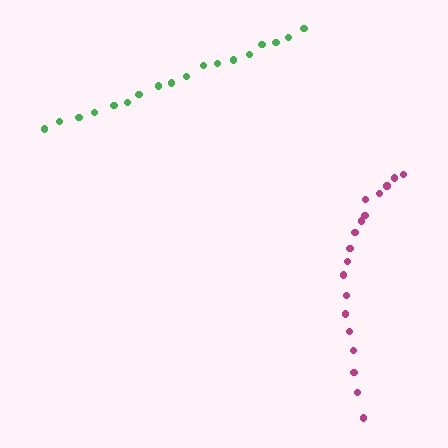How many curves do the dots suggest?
There are 2 distinct paths.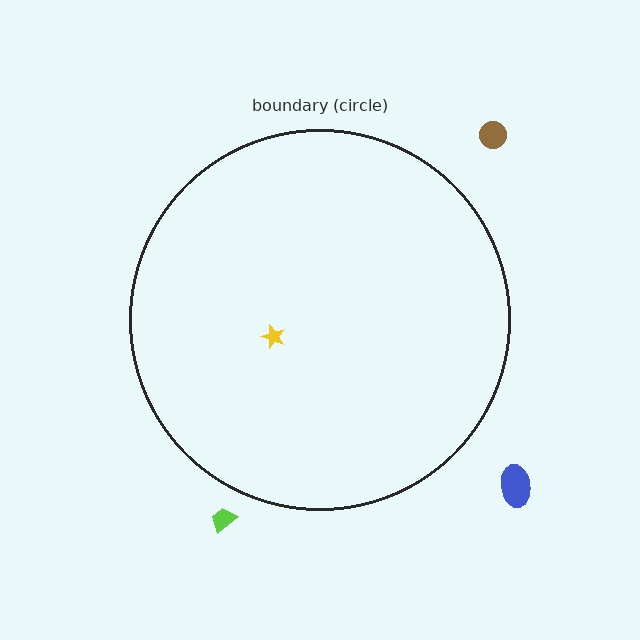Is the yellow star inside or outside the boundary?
Inside.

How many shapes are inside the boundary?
1 inside, 3 outside.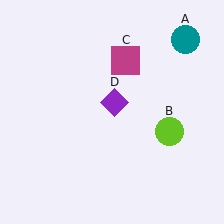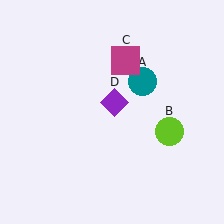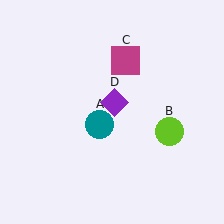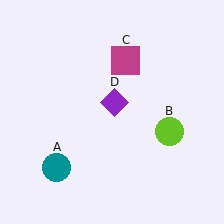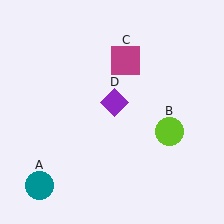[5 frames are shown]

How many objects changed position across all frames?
1 object changed position: teal circle (object A).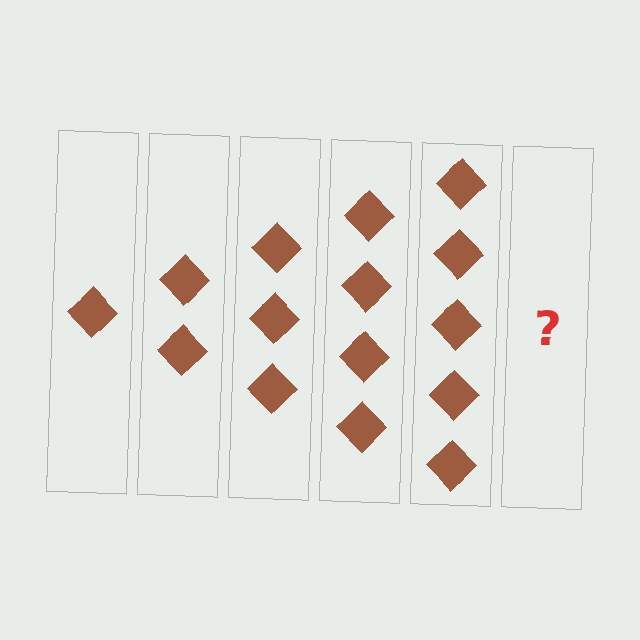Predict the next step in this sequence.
The next step is 6 diamonds.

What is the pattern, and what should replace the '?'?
The pattern is that each step adds one more diamond. The '?' should be 6 diamonds.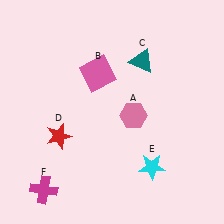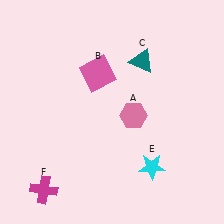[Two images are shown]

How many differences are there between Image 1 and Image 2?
There is 1 difference between the two images.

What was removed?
The red star (D) was removed in Image 2.